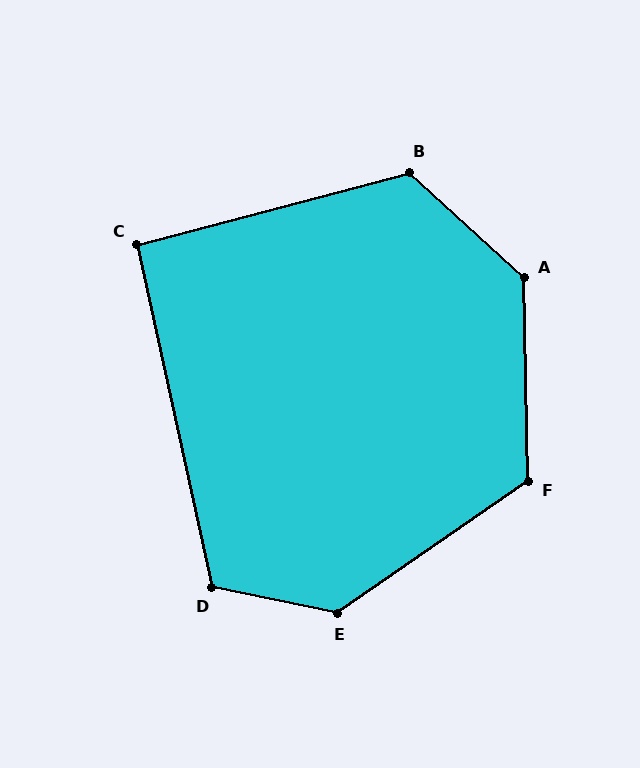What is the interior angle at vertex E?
Approximately 134 degrees (obtuse).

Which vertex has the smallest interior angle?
C, at approximately 92 degrees.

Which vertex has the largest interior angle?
A, at approximately 134 degrees.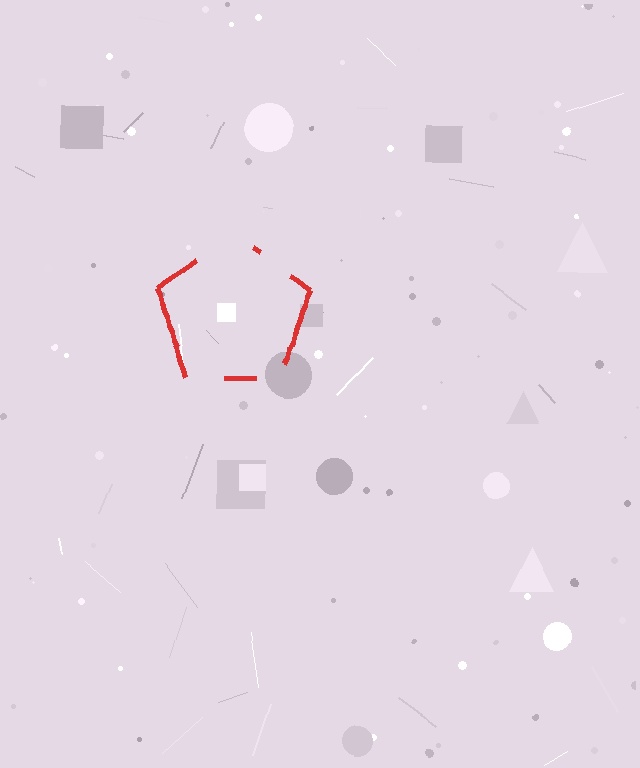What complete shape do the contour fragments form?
The contour fragments form a pentagon.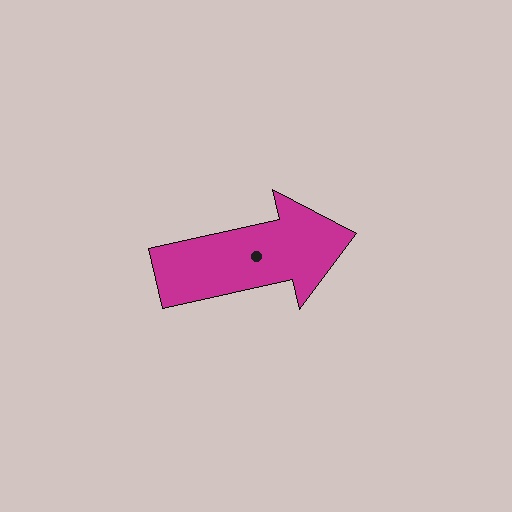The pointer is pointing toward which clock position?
Roughly 3 o'clock.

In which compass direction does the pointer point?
East.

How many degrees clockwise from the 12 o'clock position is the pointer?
Approximately 77 degrees.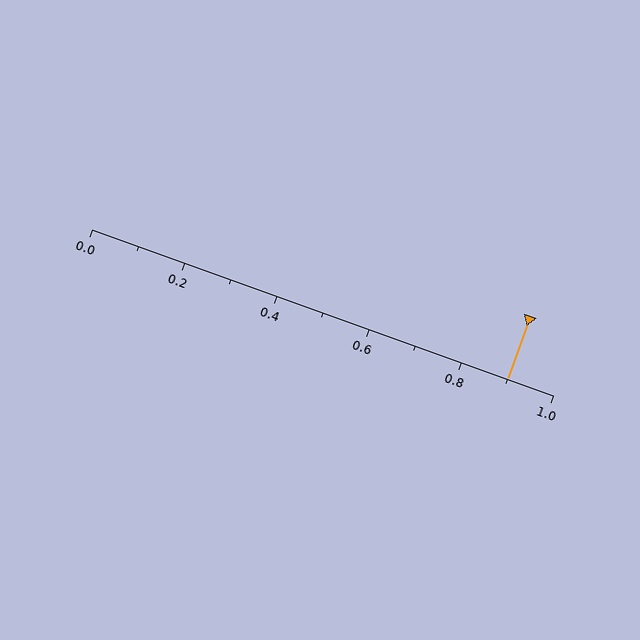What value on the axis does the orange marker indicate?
The marker indicates approximately 0.9.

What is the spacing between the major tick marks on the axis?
The major ticks are spaced 0.2 apart.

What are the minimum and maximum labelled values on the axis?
The axis runs from 0.0 to 1.0.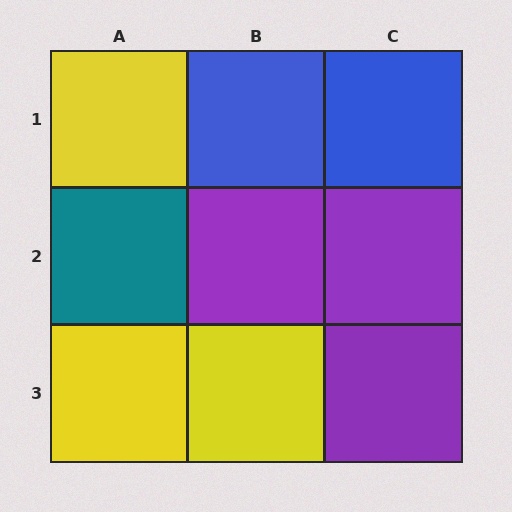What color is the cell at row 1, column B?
Blue.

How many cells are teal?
1 cell is teal.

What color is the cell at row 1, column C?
Blue.